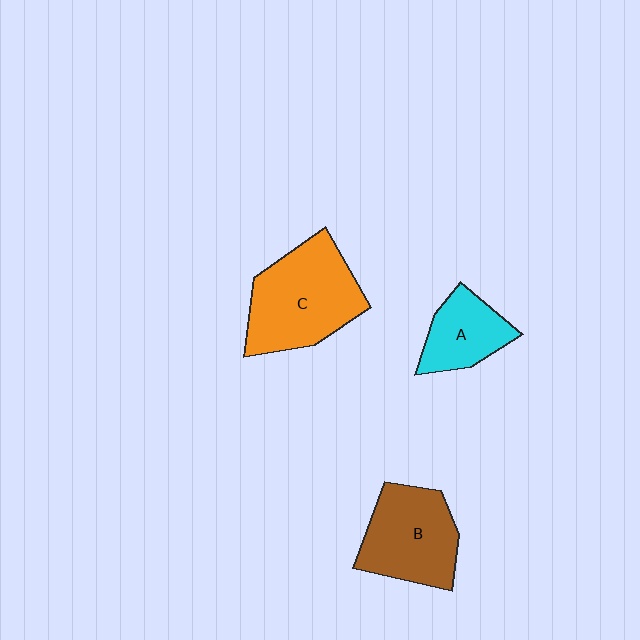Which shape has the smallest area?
Shape A (cyan).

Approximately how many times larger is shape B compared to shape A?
Approximately 1.5 times.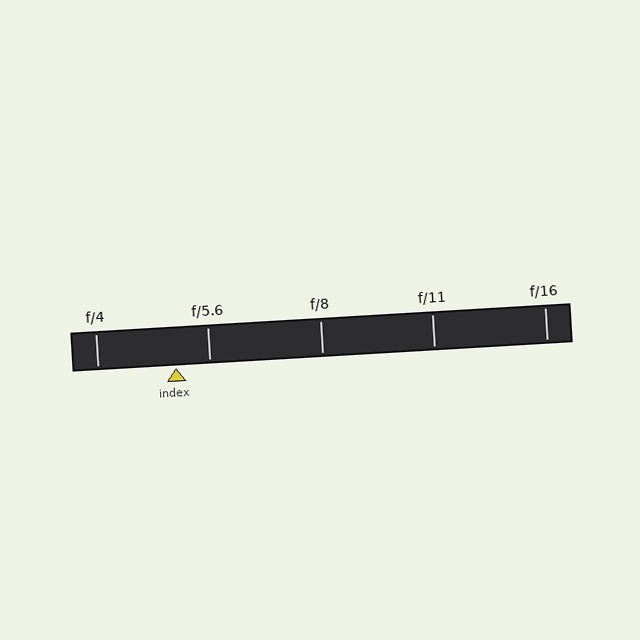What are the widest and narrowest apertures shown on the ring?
The widest aperture shown is f/4 and the narrowest is f/16.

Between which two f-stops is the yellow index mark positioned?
The index mark is between f/4 and f/5.6.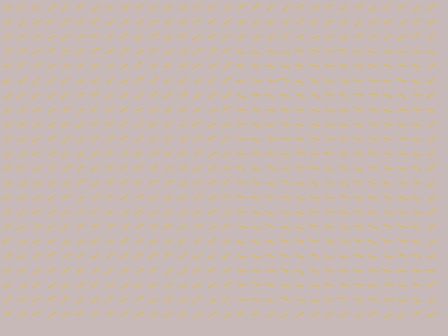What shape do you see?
I see a rectangle.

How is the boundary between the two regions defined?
The boundary is defined purely by a change in line orientation (approximately 45 degrees difference). All lines are the same color and thickness.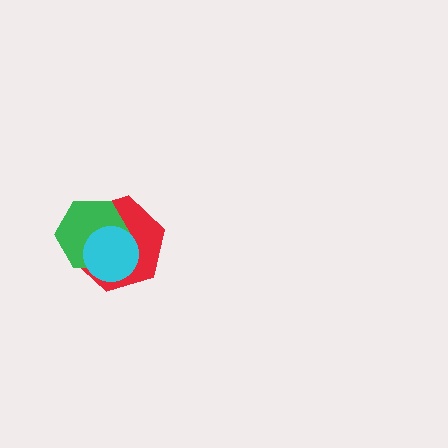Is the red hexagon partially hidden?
Yes, it is partially covered by another shape.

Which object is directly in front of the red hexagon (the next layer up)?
The green hexagon is directly in front of the red hexagon.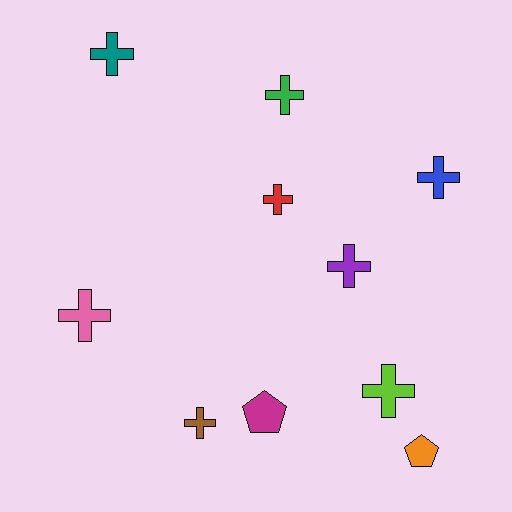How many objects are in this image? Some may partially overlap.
There are 10 objects.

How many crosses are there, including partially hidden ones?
There are 8 crosses.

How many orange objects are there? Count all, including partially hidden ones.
There is 1 orange object.